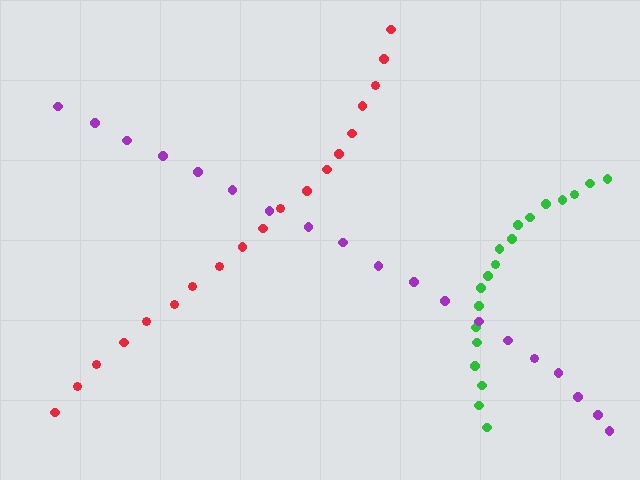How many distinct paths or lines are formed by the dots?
There are 3 distinct paths.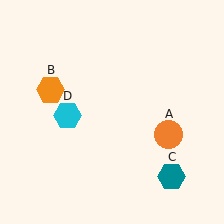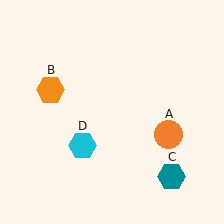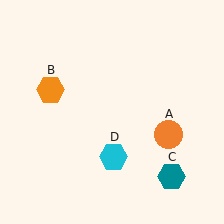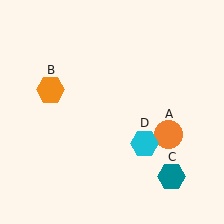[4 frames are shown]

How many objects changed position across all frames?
1 object changed position: cyan hexagon (object D).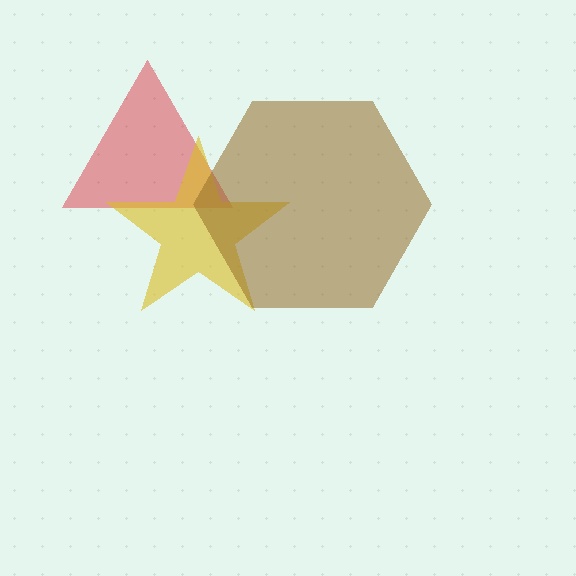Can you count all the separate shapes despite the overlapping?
Yes, there are 3 separate shapes.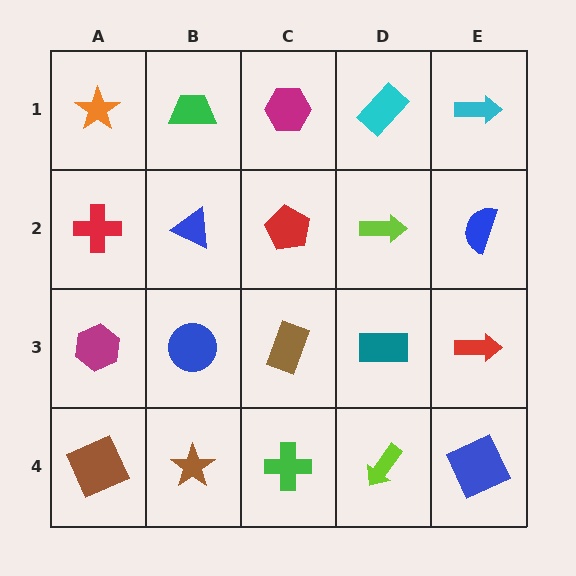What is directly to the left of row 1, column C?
A green trapezoid.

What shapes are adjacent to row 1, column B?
A blue triangle (row 2, column B), an orange star (row 1, column A), a magenta hexagon (row 1, column C).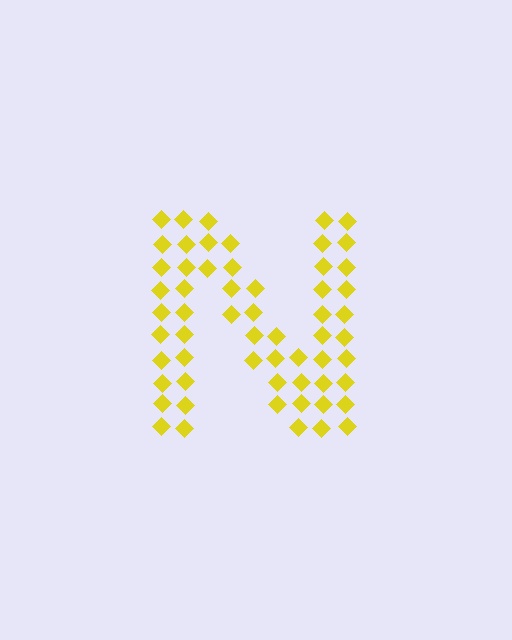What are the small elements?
The small elements are diamonds.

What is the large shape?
The large shape is the letter N.